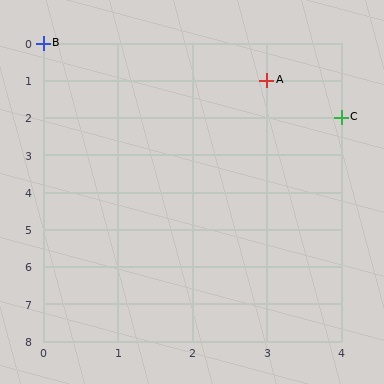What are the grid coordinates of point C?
Point C is at grid coordinates (4, 2).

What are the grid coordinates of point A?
Point A is at grid coordinates (3, 1).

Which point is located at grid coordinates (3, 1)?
Point A is at (3, 1).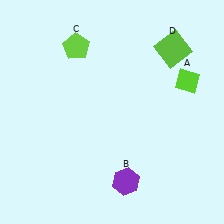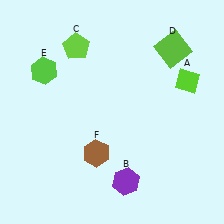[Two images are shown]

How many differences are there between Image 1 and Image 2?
There are 2 differences between the two images.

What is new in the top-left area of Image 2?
A lime hexagon (E) was added in the top-left area of Image 2.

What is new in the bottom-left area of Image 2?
A brown hexagon (F) was added in the bottom-left area of Image 2.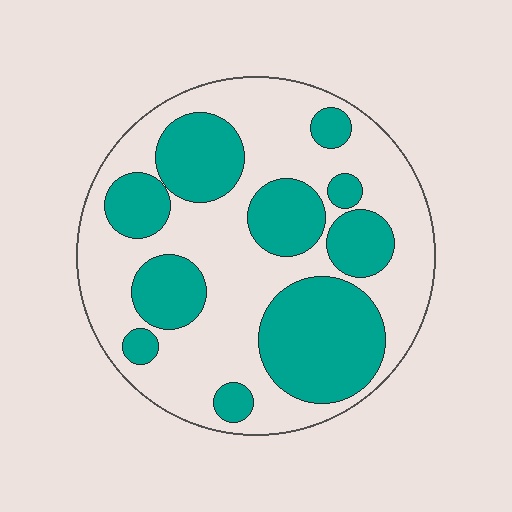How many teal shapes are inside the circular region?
10.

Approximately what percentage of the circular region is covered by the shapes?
Approximately 40%.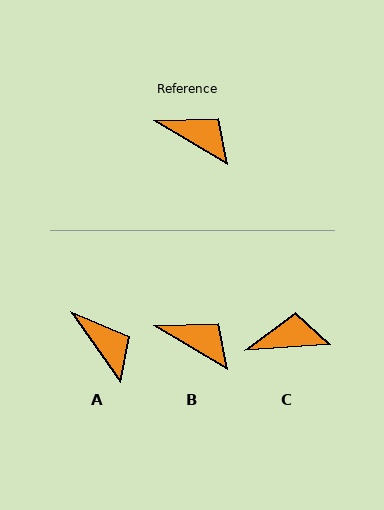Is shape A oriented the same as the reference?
No, it is off by about 24 degrees.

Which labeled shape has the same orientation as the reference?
B.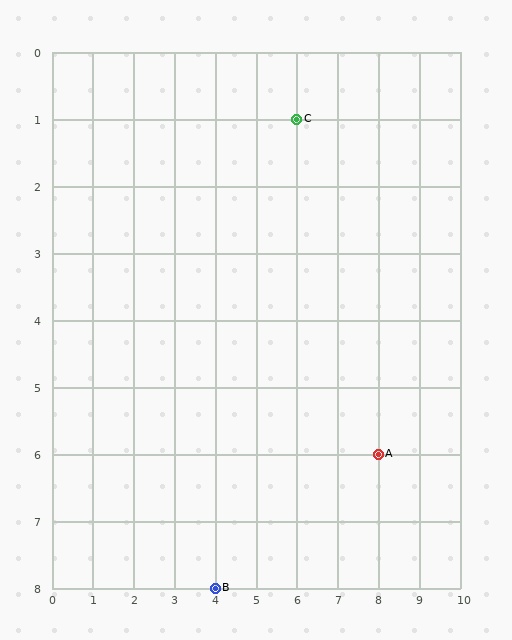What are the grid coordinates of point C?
Point C is at grid coordinates (6, 1).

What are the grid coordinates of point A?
Point A is at grid coordinates (8, 6).